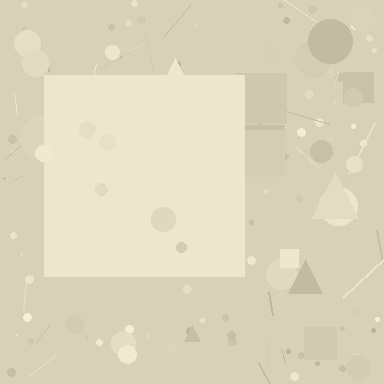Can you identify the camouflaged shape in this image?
The camouflaged shape is a square.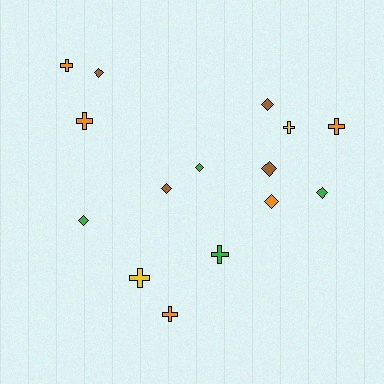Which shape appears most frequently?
Diamond, with 8 objects.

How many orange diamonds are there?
There is 1 orange diamond.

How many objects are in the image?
There are 15 objects.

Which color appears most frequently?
Orange, with 5 objects.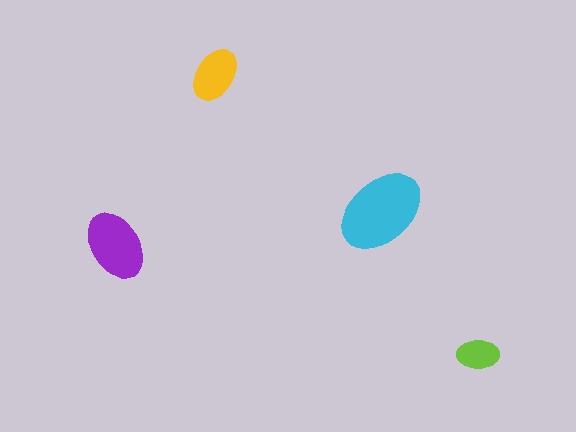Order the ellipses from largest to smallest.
the cyan one, the purple one, the yellow one, the lime one.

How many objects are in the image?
There are 4 objects in the image.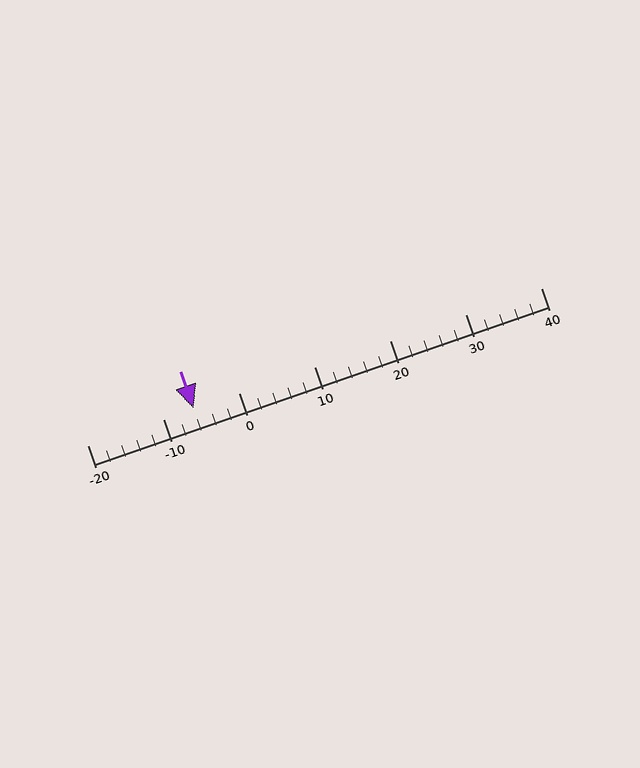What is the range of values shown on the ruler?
The ruler shows values from -20 to 40.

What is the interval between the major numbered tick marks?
The major tick marks are spaced 10 units apart.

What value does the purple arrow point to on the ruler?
The purple arrow points to approximately -6.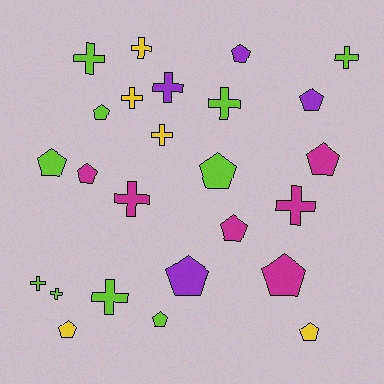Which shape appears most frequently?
Pentagon, with 13 objects.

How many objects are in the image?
There are 25 objects.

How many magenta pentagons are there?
There are 4 magenta pentagons.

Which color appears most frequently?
Lime, with 10 objects.